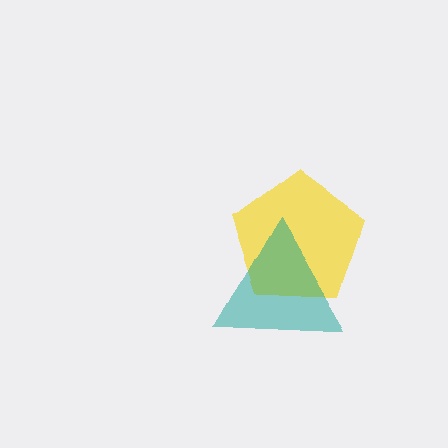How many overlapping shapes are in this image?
There are 2 overlapping shapes in the image.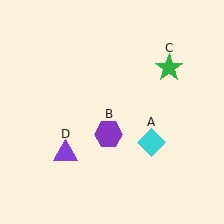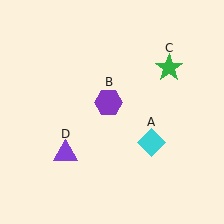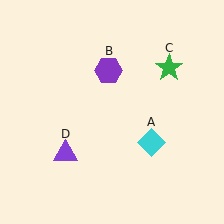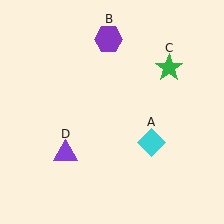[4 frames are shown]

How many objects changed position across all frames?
1 object changed position: purple hexagon (object B).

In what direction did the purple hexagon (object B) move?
The purple hexagon (object B) moved up.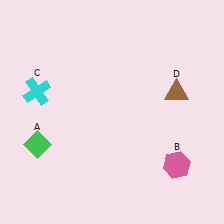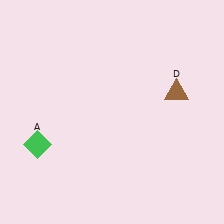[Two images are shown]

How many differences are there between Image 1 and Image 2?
There are 2 differences between the two images.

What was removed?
The cyan cross (C), the pink hexagon (B) were removed in Image 2.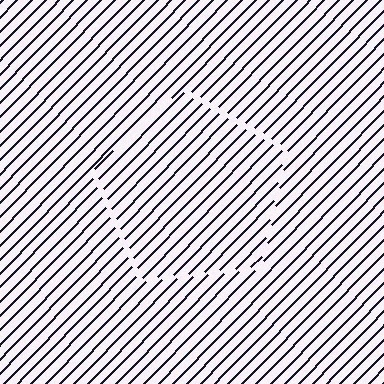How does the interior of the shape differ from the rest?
The interior of the shape contains the same grating, shifted by half a period — the contour is defined by the phase discontinuity where line-ends from the inner and outer gratings abut.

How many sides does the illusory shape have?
5 sides — the line-ends trace a pentagon.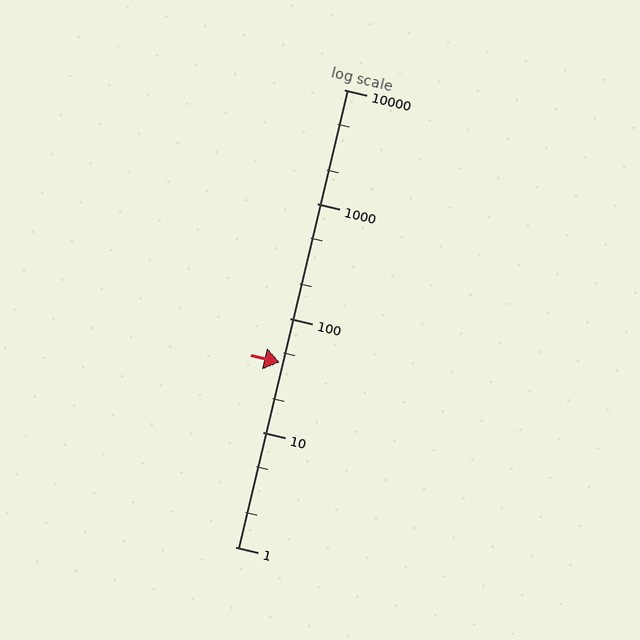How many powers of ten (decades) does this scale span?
The scale spans 4 decades, from 1 to 10000.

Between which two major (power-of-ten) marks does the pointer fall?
The pointer is between 10 and 100.